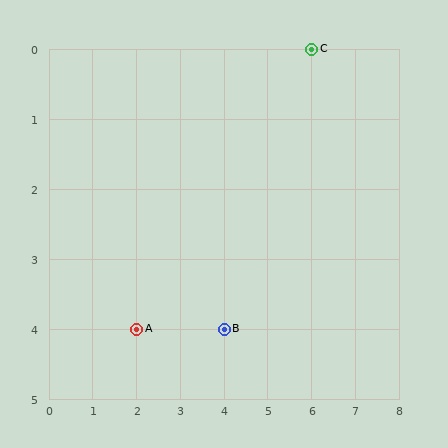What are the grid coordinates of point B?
Point B is at grid coordinates (4, 4).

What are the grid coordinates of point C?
Point C is at grid coordinates (6, 0).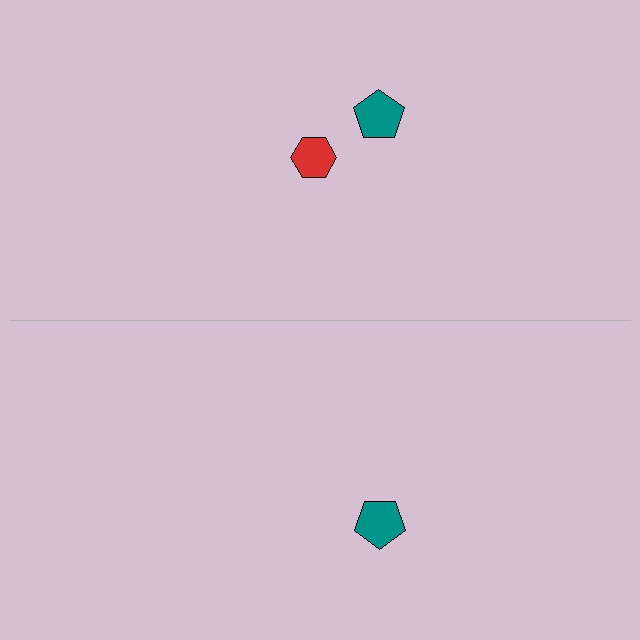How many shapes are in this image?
There are 3 shapes in this image.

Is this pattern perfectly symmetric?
No, the pattern is not perfectly symmetric. A red hexagon is missing from the bottom side.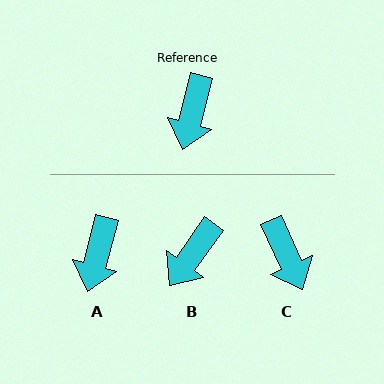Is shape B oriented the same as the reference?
No, it is off by about 21 degrees.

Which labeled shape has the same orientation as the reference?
A.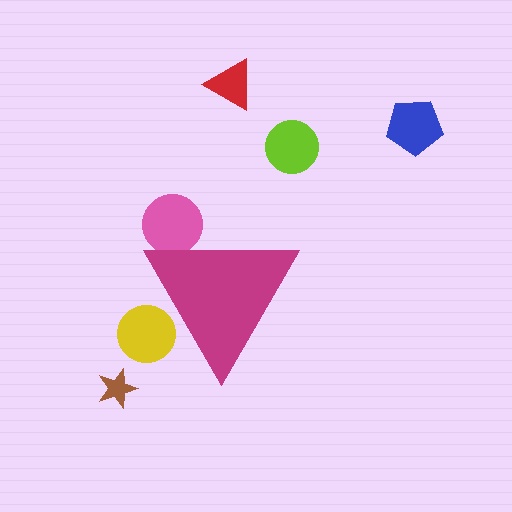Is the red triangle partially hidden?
No, the red triangle is fully visible.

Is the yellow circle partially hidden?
Yes, the yellow circle is partially hidden behind the magenta triangle.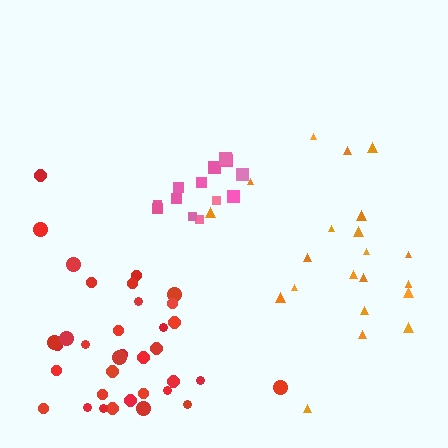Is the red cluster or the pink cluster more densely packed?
Pink.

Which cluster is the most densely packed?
Pink.